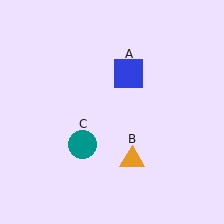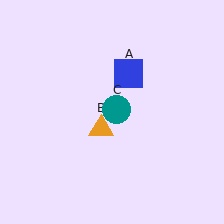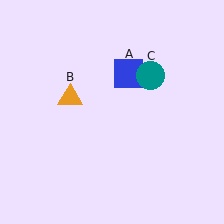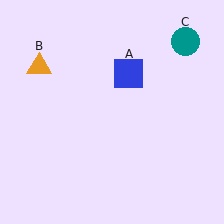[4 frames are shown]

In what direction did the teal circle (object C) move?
The teal circle (object C) moved up and to the right.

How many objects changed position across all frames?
2 objects changed position: orange triangle (object B), teal circle (object C).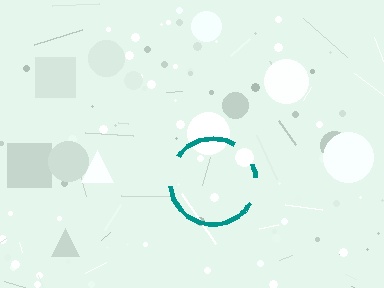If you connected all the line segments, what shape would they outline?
They would outline a circle.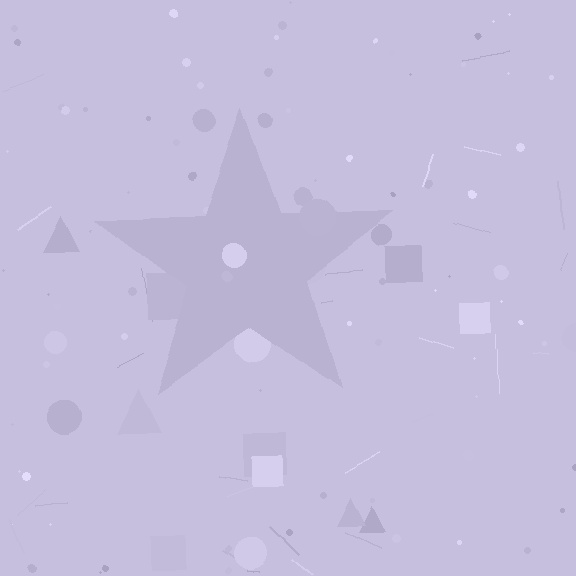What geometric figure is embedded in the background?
A star is embedded in the background.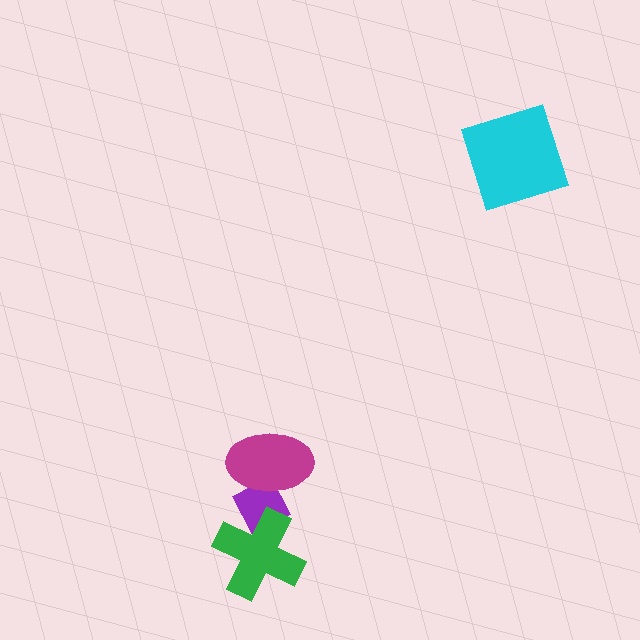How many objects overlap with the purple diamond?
2 objects overlap with the purple diamond.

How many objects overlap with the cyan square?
0 objects overlap with the cyan square.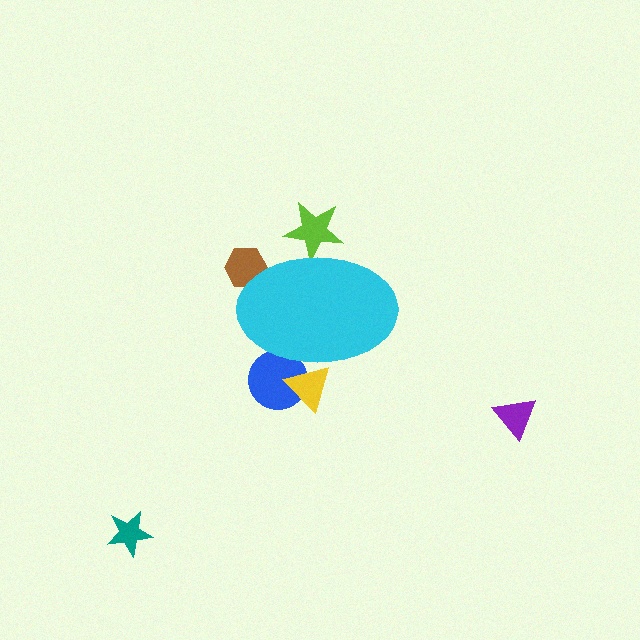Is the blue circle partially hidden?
Yes, the blue circle is partially hidden behind the cyan ellipse.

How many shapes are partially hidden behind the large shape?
4 shapes are partially hidden.